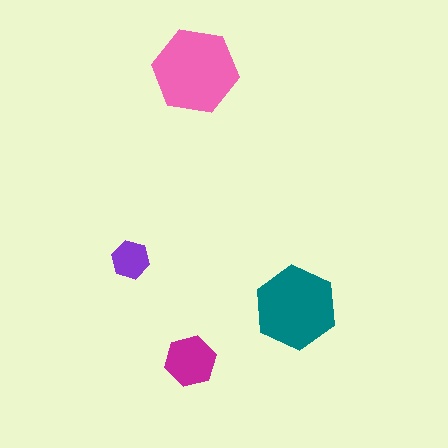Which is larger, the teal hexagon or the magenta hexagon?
The teal one.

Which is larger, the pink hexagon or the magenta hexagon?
The pink one.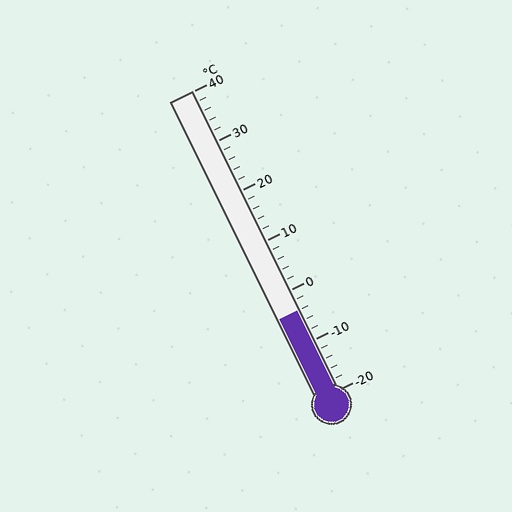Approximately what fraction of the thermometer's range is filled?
The thermometer is filled to approximately 25% of its range.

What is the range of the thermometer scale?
The thermometer scale ranges from -20°C to 40°C.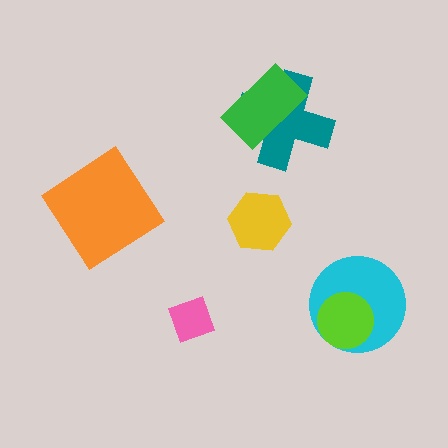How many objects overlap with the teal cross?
1 object overlaps with the teal cross.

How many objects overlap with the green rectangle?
1 object overlaps with the green rectangle.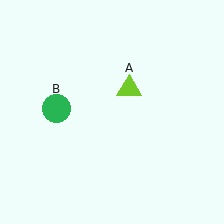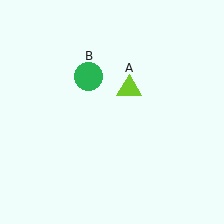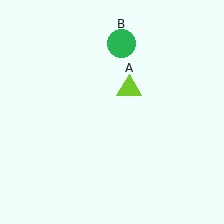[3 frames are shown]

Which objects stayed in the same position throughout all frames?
Lime triangle (object A) remained stationary.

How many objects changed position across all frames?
1 object changed position: green circle (object B).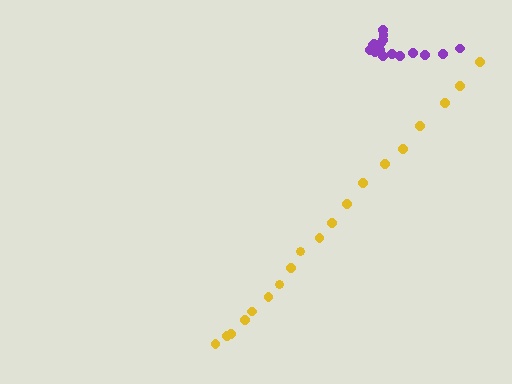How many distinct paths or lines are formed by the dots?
There are 2 distinct paths.